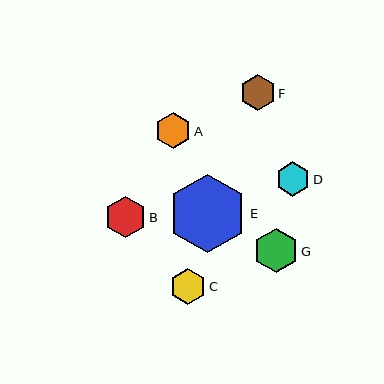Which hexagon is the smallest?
Hexagon D is the smallest with a size of approximately 34 pixels.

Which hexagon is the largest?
Hexagon E is the largest with a size of approximately 78 pixels.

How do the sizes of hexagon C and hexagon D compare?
Hexagon C and hexagon D are approximately the same size.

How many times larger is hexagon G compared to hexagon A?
Hexagon G is approximately 1.2 times the size of hexagon A.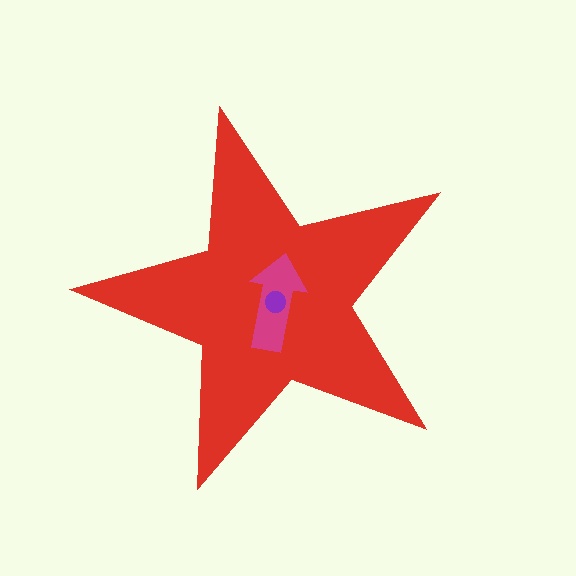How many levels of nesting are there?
3.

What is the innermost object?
The purple circle.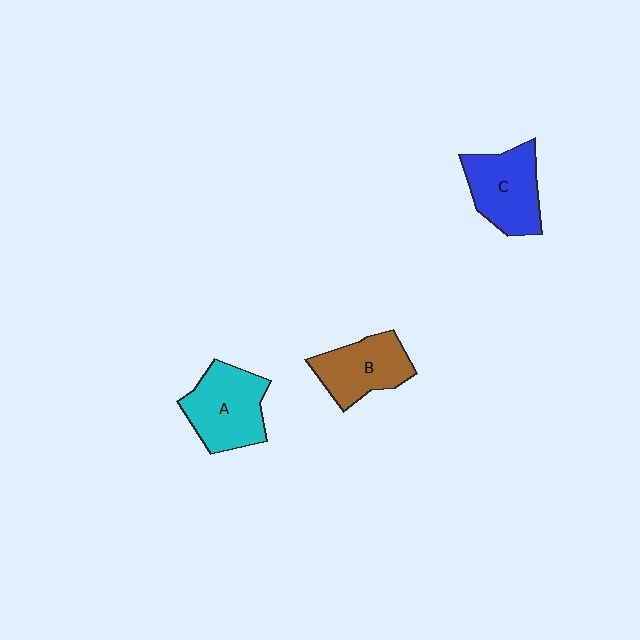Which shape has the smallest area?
Shape B (brown).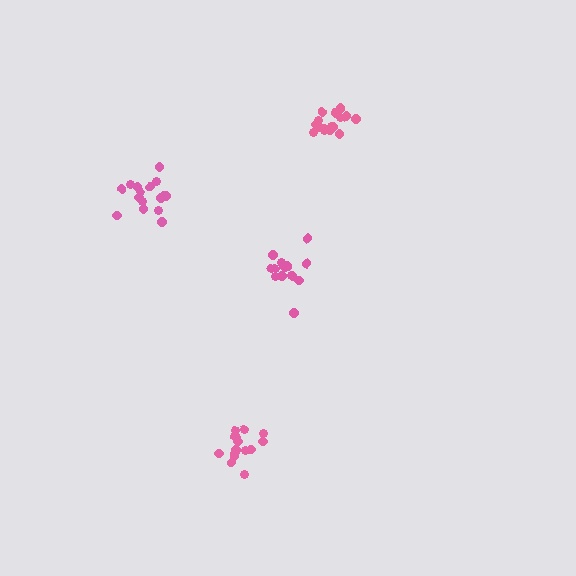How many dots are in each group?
Group 1: 17 dots, Group 2: 14 dots, Group 3: 16 dots, Group 4: 15 dots (62 total).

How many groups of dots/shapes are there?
There are 4 groups.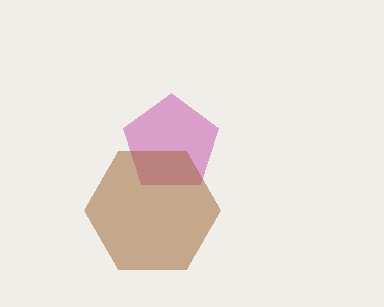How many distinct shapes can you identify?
There are 2 distinct shapes: a magenta pentagon, a brown hexagon.